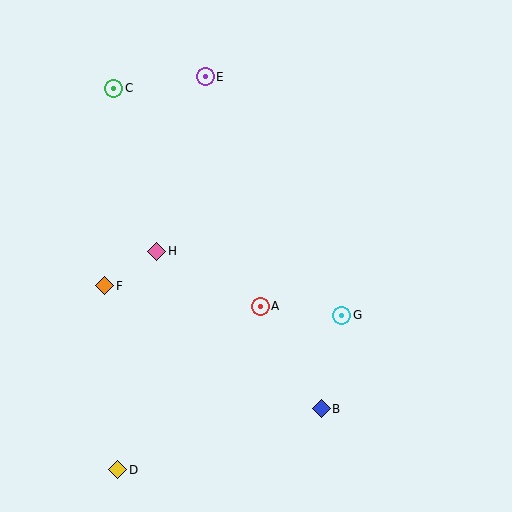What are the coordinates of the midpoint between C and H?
The midpoint between C and H is at (135, 170).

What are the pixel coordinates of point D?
Point D is at (118, 470).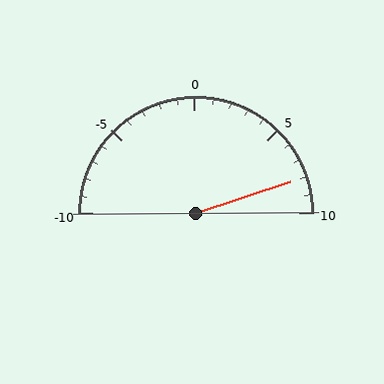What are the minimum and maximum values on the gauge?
The gauge ranges from -10 to 10.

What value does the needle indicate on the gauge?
The needle indicates approximately 8.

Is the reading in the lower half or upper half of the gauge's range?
The reading is in the upper half of the range (-10 to 10).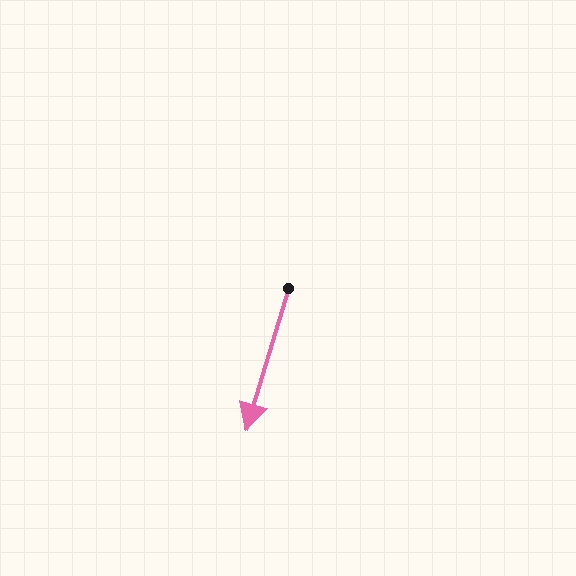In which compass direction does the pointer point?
South.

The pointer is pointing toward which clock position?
Roughly 7 o'clock.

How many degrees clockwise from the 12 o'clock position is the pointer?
Approximately 196 degrees.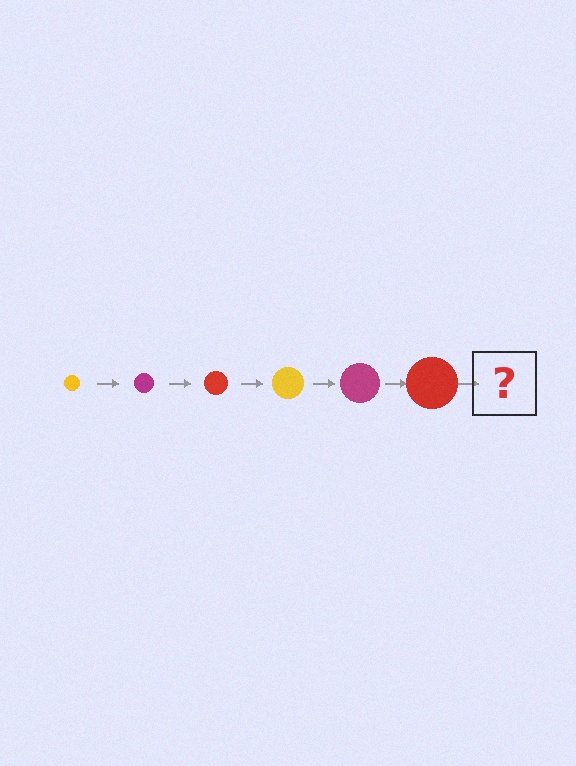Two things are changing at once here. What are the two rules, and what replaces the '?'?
The two rules are that the circle grows larger each step and the color cycles through yellow, magenta, and red. The '?' should be a yellow circle, larger than the previous one.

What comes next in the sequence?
The next element should be a yellow circle, larger than the previous one.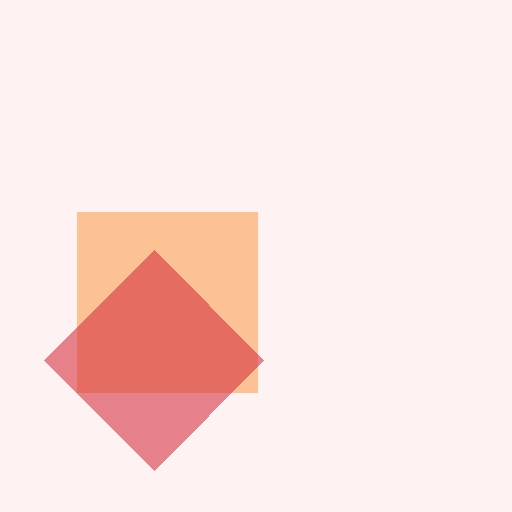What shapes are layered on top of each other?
The layered shapes are: an orange square, a red diamond.